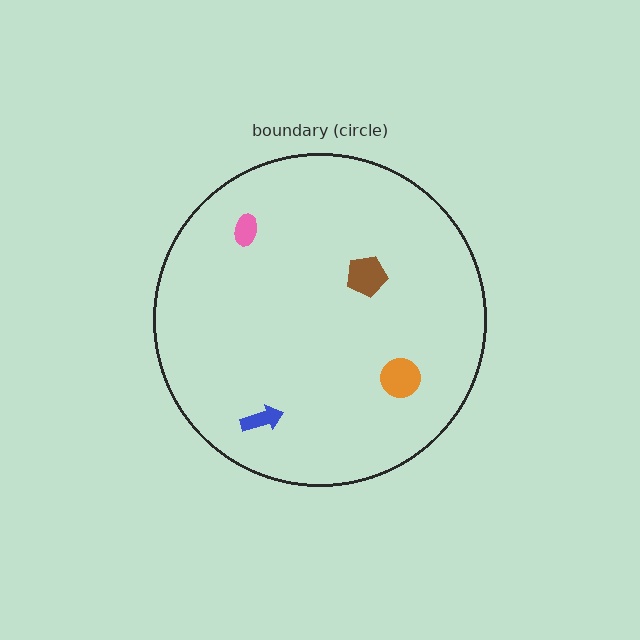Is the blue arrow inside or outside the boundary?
Inside.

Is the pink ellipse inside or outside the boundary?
Inside.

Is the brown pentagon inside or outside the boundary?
Inside.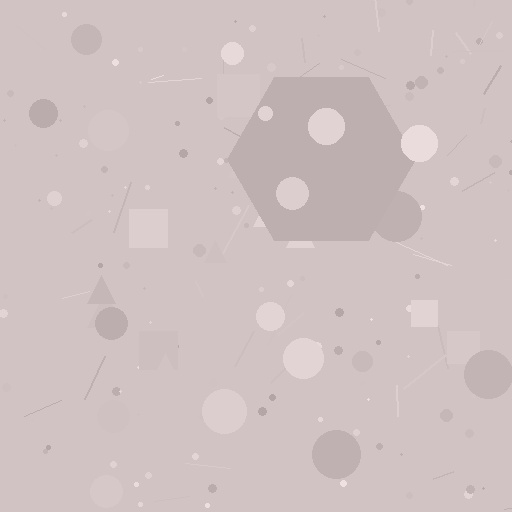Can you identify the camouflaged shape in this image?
The camouflaged shape is a hexagon.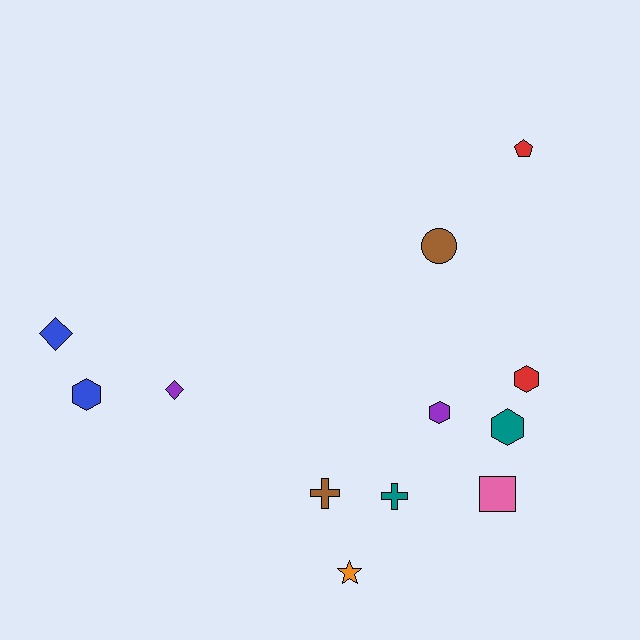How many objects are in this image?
There are 12 objects.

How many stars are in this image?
There is 1 star.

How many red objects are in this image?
There are 2 red objects.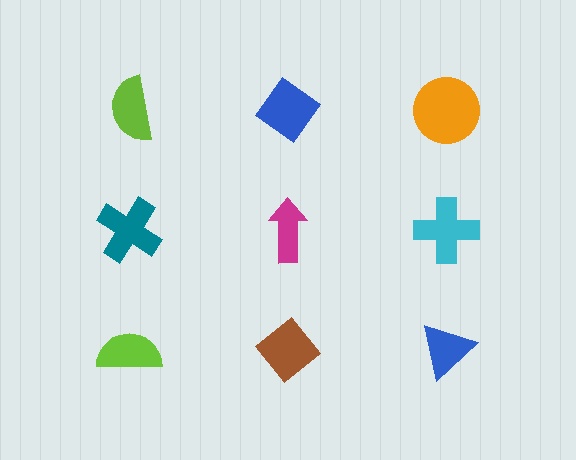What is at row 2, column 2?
A magenta arrow.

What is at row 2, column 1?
A teal cross.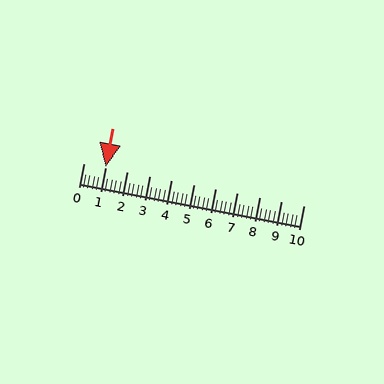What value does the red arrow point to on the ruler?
The red arrow points to approximately 1.0.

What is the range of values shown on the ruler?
The ruler shows values from 0 to 10.